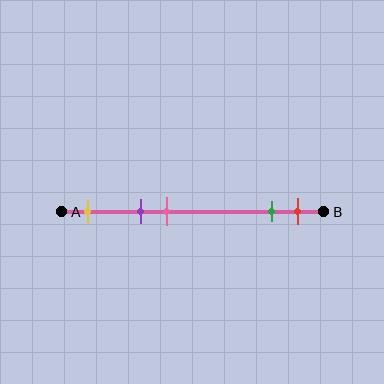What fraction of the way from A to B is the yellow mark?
The yellow mark is approximately 10% (0.1) of the way from A to B.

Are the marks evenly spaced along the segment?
No, the marks are not evenly spaced.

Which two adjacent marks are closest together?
The green and red marks are the closest adjacent pair.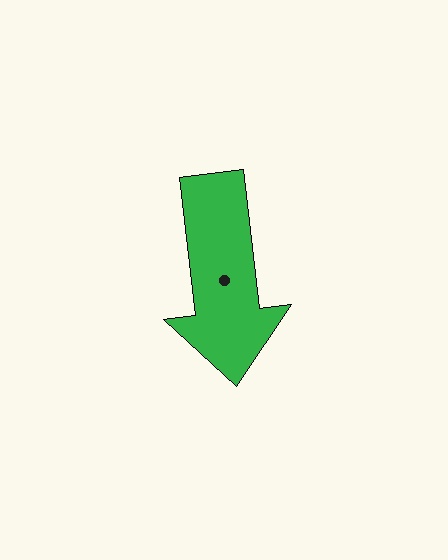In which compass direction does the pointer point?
South.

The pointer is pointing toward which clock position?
Roughly 6 o'clock.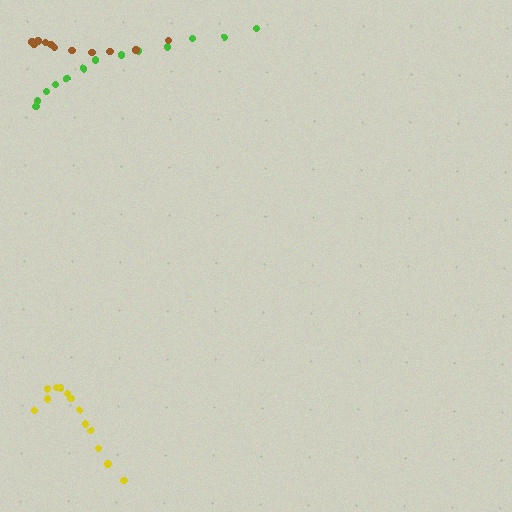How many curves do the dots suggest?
There are 3 distinct paths.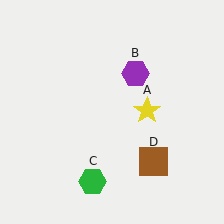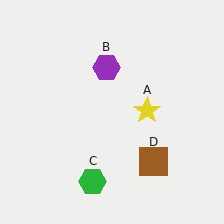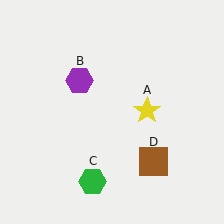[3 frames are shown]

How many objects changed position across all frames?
1 object changed position: purple hexagon (object B).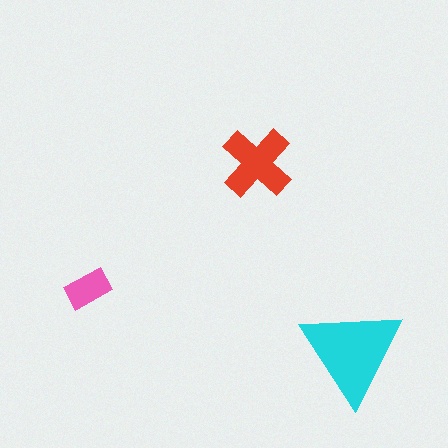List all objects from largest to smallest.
The cyan triangle, the red cross, the pink rectangle.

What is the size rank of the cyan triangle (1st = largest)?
1st.